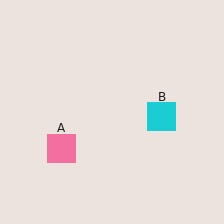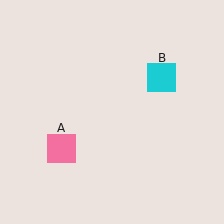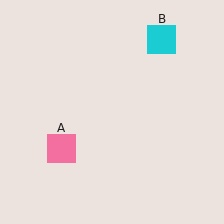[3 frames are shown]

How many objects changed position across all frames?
1 object changed position: cyan square (object B).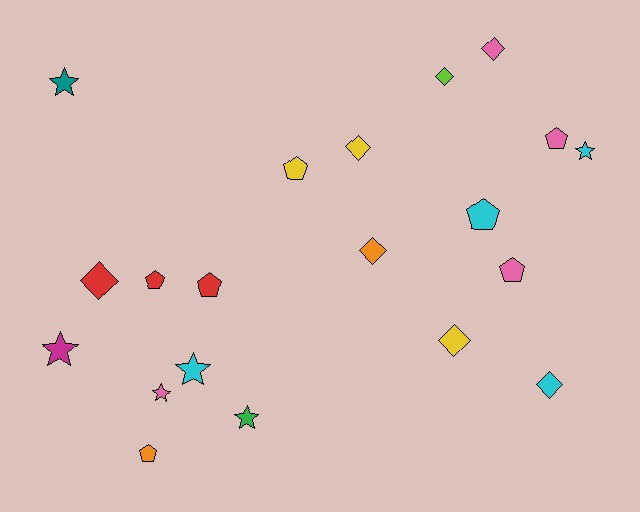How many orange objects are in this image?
There are 2 orange objects.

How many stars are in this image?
There are 6 stars.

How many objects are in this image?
There are 20 objects.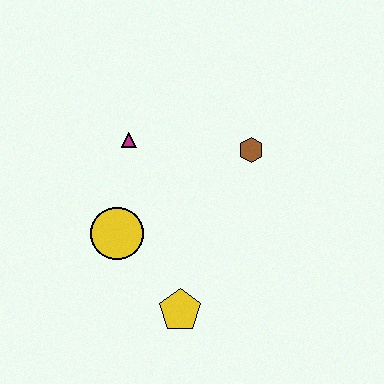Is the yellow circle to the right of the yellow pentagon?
No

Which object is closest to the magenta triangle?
The yellow circle is closest to the magenta triangle.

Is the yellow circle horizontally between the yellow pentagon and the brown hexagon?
No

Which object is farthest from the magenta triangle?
The yellow pentagon is farthest from the magenta triangle.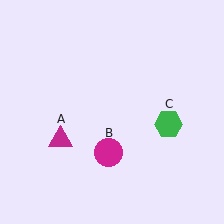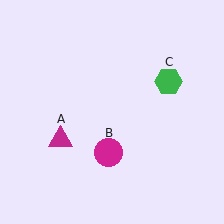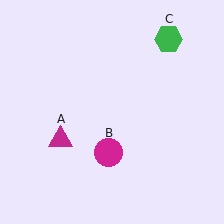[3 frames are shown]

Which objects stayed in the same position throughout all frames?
Magenta triangle (object A) and magenta circle (object B) remained stationary.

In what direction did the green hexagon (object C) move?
The green hexagon (object C) moved up.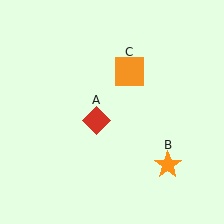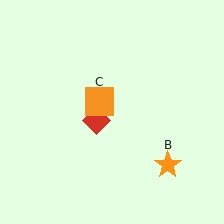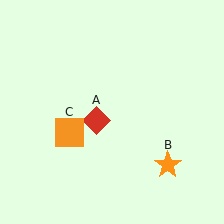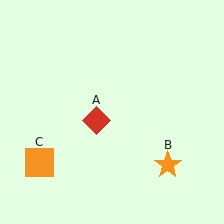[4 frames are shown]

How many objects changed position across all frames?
1 object changed position: orange square (object C).